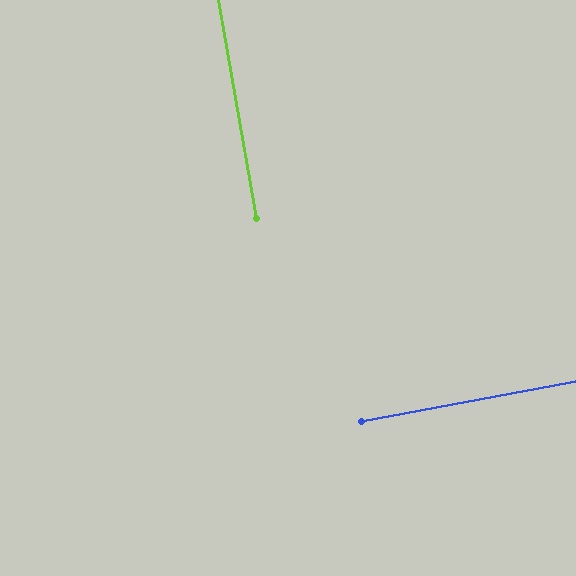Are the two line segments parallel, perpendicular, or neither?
Perpendicular — they meet at approximately 89°.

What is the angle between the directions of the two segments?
Approximately 89 degrees.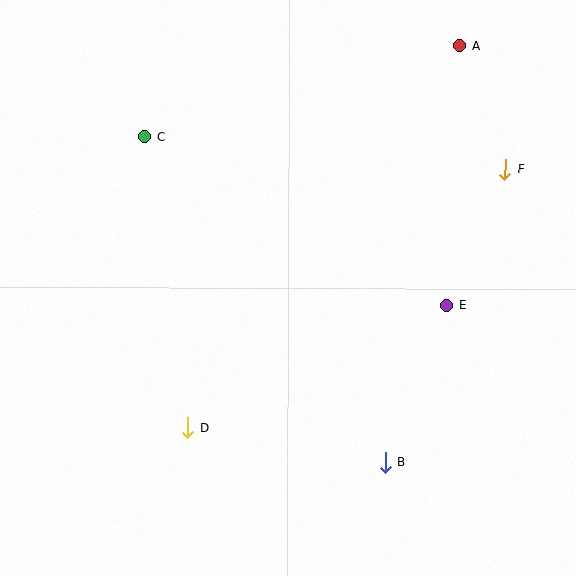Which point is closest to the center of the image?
Point E at (447, 305) is closest to the center.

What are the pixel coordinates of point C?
Point C is at (144, 137).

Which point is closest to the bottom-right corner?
Point B is closest to the bottom-right corner.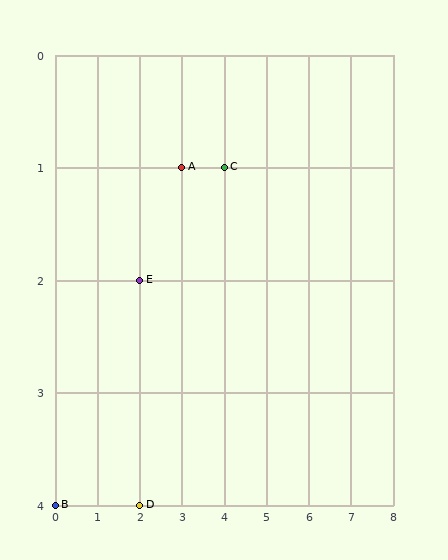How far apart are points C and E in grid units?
Points C and E are 2 columns and 1 row apart (about 2.2 grid units diagonally).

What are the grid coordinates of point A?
Point A is at grid coordinates (3, 1).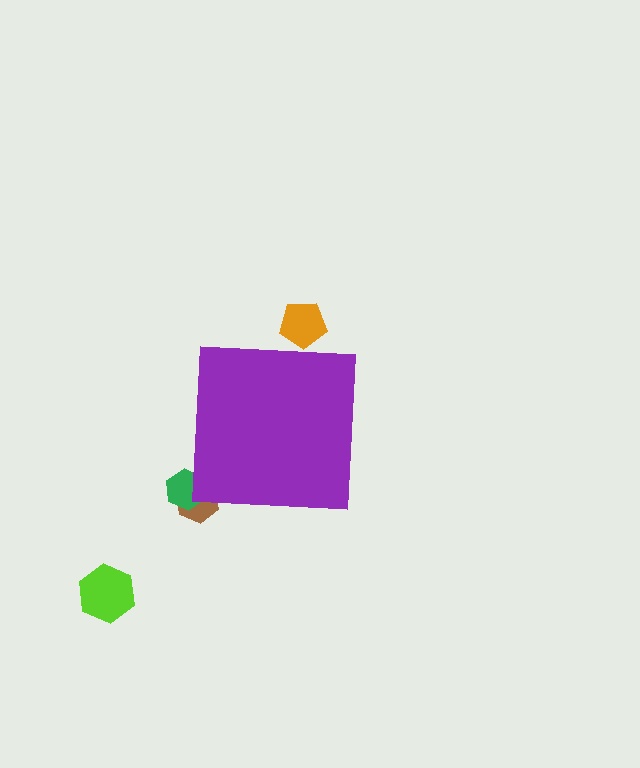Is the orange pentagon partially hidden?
Yes, the orange pentagon is partially hidden behind the purple square.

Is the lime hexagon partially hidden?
No, the lime hexagon is fully visible.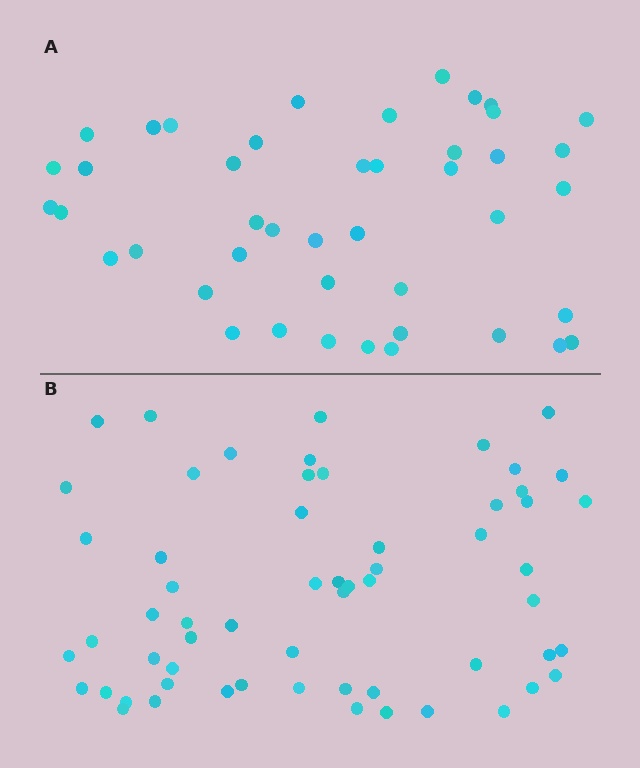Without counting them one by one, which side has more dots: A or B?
Region B (the bottom region) has more dots.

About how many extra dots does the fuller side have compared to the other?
Region B has approximately 15 more dots than region A.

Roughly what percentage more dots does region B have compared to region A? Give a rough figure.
About 35% more.